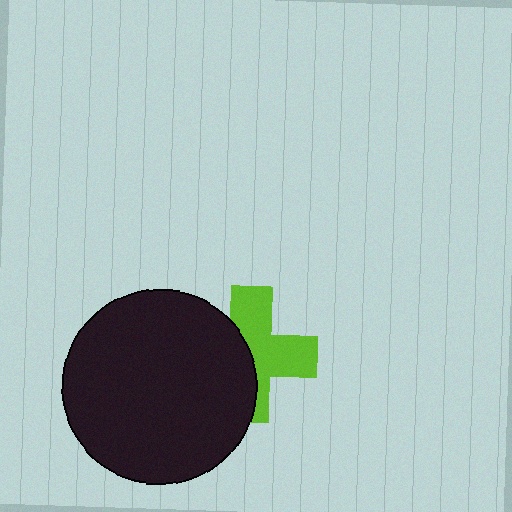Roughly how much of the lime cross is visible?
About half of it is visible (roughly 55%).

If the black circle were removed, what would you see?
You would see the complete lime cross.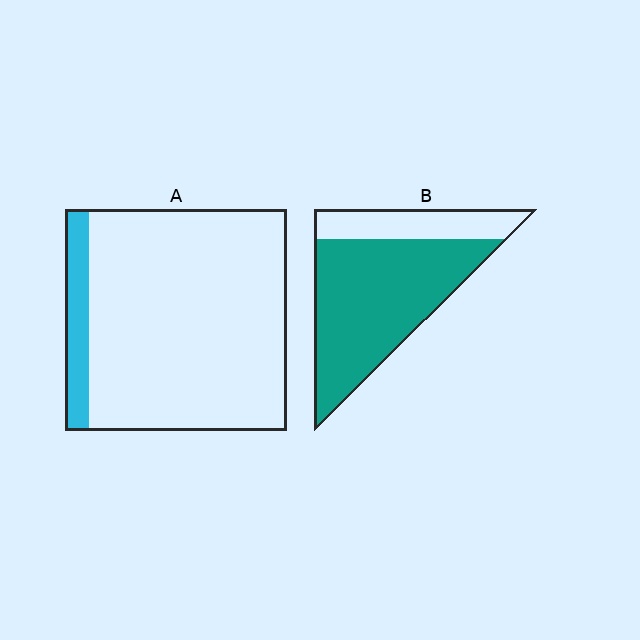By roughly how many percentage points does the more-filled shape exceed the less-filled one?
By roughly 65 percentage points (B over A).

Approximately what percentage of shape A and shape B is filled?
A is approximately 10% and B is approximately 75%.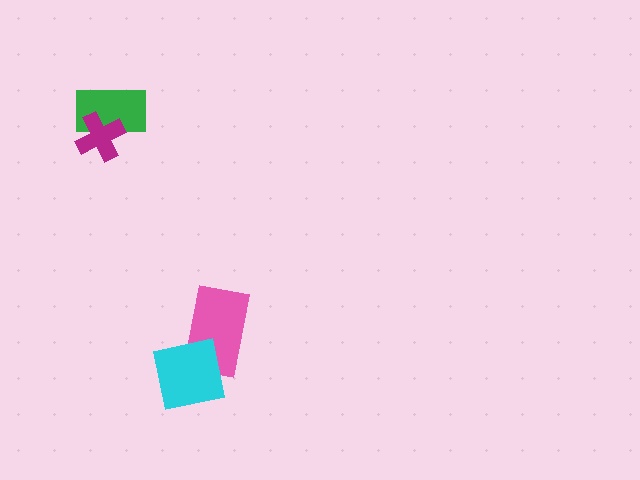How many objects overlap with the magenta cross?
1 object overlaps with the magenta cross.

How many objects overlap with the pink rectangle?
1 object overlaps with the pink rectangle.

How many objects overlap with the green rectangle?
1 object overlaps with the green rectangle.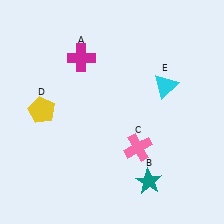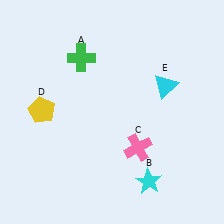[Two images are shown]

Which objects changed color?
A changed from magenta to green. B changed from teal to cyan.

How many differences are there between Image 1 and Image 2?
There are 2 differences between the two images.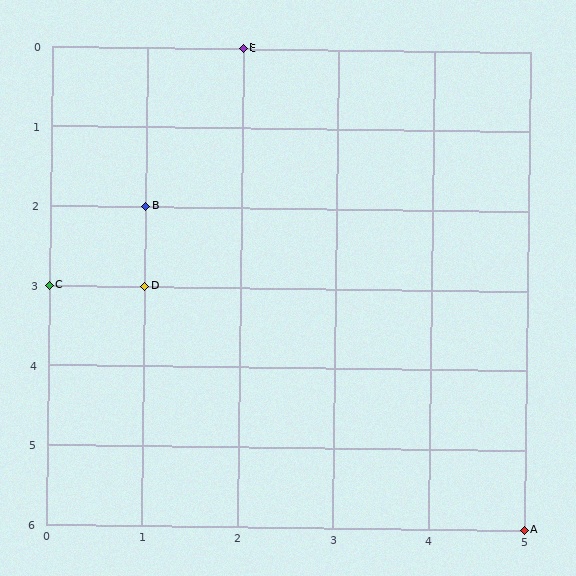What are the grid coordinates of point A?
Point A is at grid coordinates (5, 6).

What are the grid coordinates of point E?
Point E is at grid coordinates (2, 0).